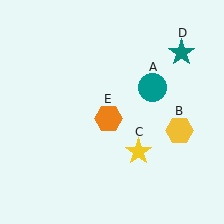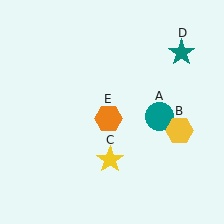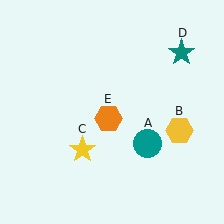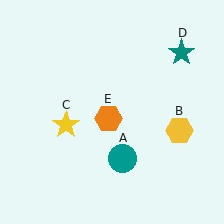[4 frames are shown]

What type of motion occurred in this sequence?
The teal circle (object A), yellow star (object C) rotated clockwise around the center of the scene.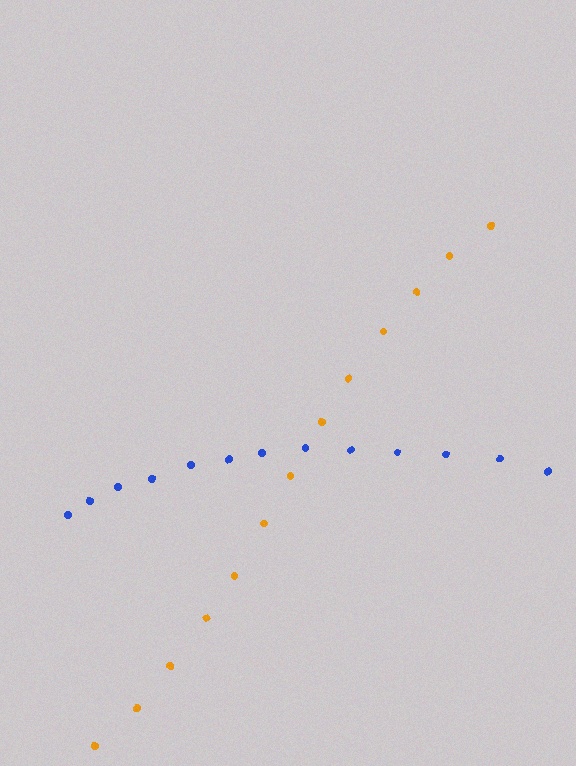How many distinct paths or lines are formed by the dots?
There are 2 distinct paths.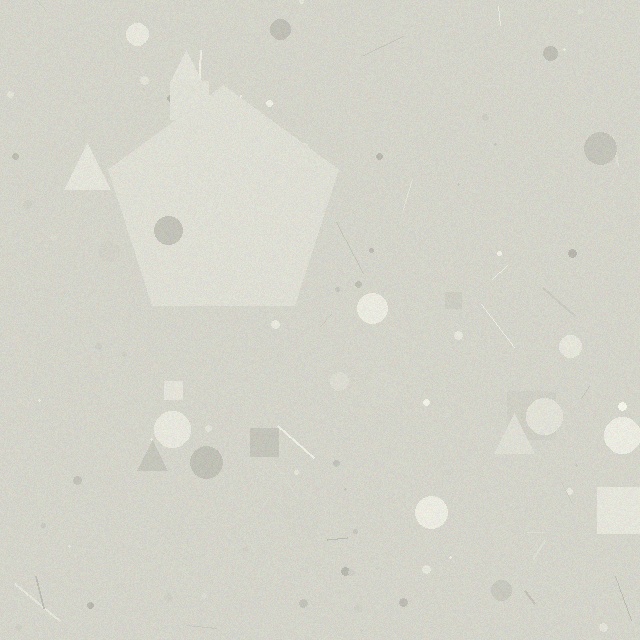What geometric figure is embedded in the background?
A pentagon is embedded in the background.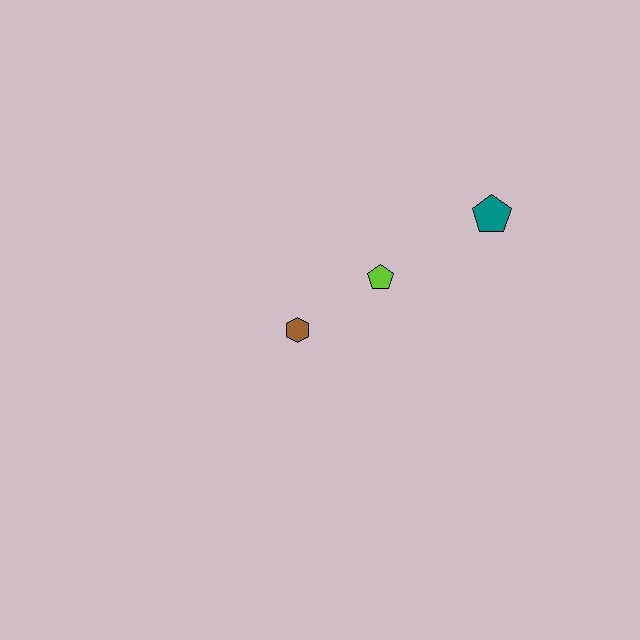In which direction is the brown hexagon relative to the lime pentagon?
The brown hexagon is to the left of the lime pentagon.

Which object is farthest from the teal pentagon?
The brown hexagon is farthest from the teal pentagon.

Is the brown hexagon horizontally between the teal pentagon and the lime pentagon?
No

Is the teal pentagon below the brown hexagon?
No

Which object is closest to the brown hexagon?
The lime pentagon is closest to the brown hexagon.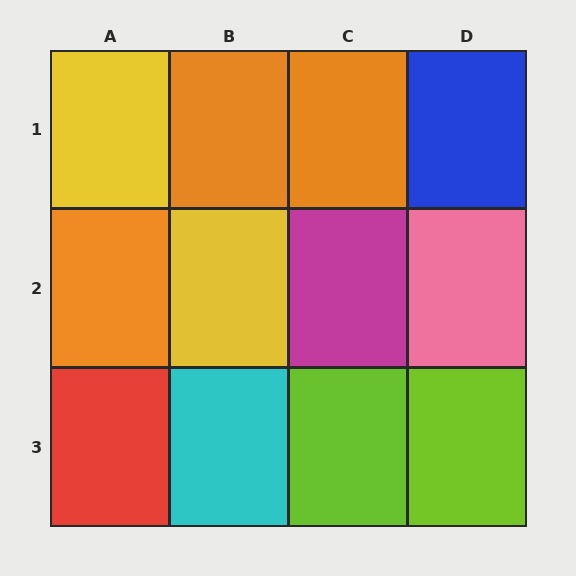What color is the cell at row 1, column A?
Yellow.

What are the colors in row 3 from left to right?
Red, cyan, lime, lime.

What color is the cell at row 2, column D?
Pink.